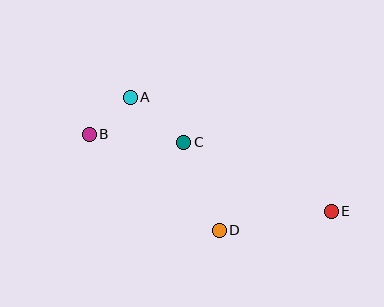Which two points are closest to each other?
Points A and B are closest to each other.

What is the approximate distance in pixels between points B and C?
The distance between B and C is approximately 95 pixels.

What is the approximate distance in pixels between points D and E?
The distance between D and E is approximately 114 pixels.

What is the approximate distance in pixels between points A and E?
The distance between A and E is approximately 231 pixels.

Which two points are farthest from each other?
Points B and E are farthest from each other.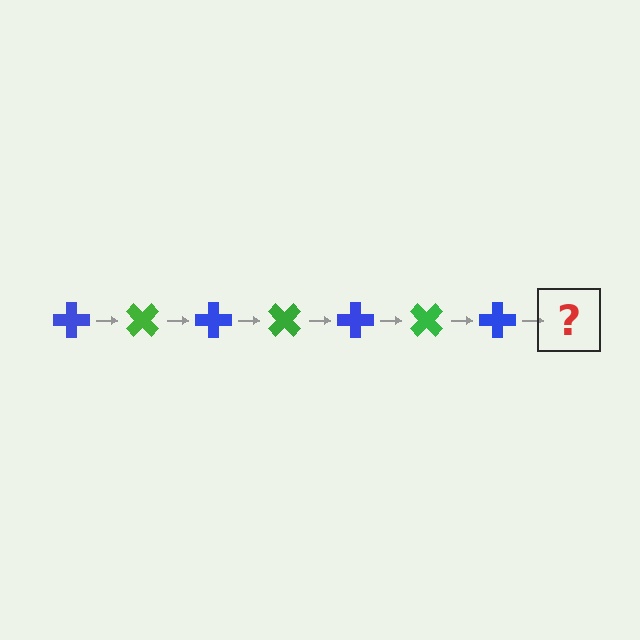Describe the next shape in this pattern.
It should be a green cross, rotated 315 degrees from the start.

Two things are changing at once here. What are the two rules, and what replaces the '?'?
The two rules are that it rotates 45 degrees each step and the color cycles through blue and green. The '?' should be a green cross, rotated 315 degrees from the start.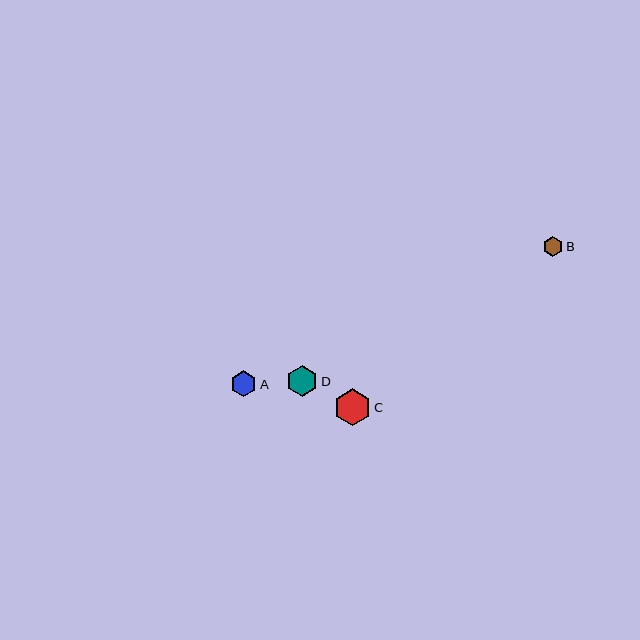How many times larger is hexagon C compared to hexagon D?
Hexagon C is approximately 1.2 times the size of hexagon D.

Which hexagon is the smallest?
Hexagon B is the smallest with a size of approximately 20 pixels.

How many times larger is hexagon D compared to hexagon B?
Hexagon D is approximately 1.6 times the size of hexagon B.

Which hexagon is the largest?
Hexagon C is the largest with a size of approximately 37 pixels.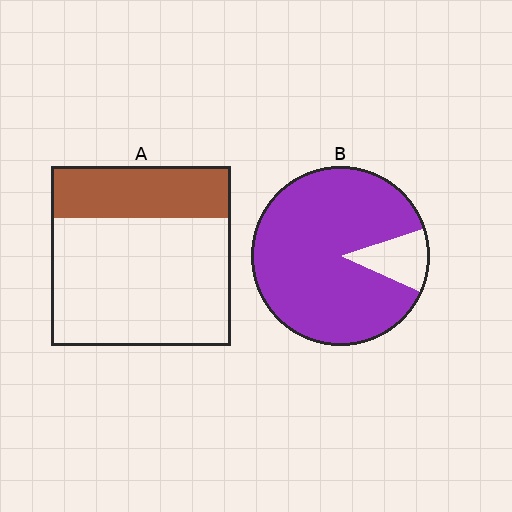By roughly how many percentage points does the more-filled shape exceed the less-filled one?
By roughly 60 percentage points (B over A).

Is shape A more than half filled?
No.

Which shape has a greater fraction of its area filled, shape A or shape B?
Shape B.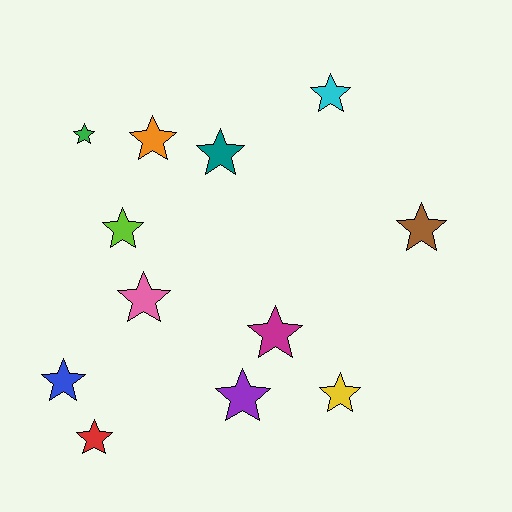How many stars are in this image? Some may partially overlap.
There are 12 stars.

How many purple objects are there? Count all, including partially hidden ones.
There is 1 purple object.